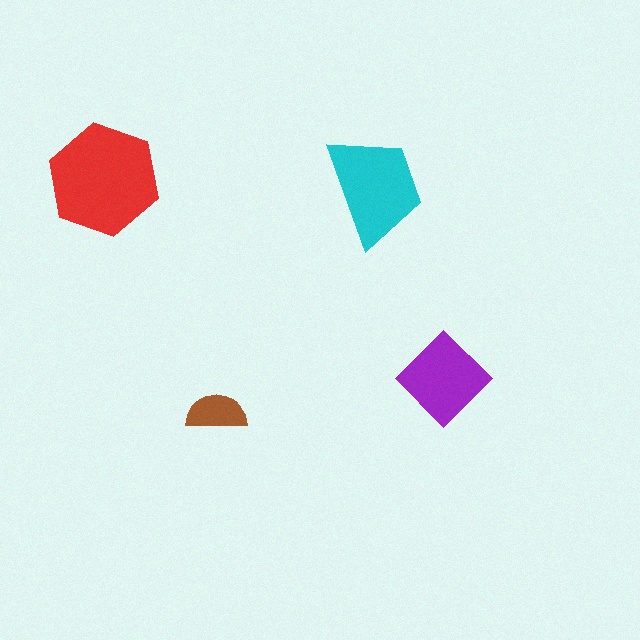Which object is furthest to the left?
The red hexagon is leftmost.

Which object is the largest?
The red hexagon.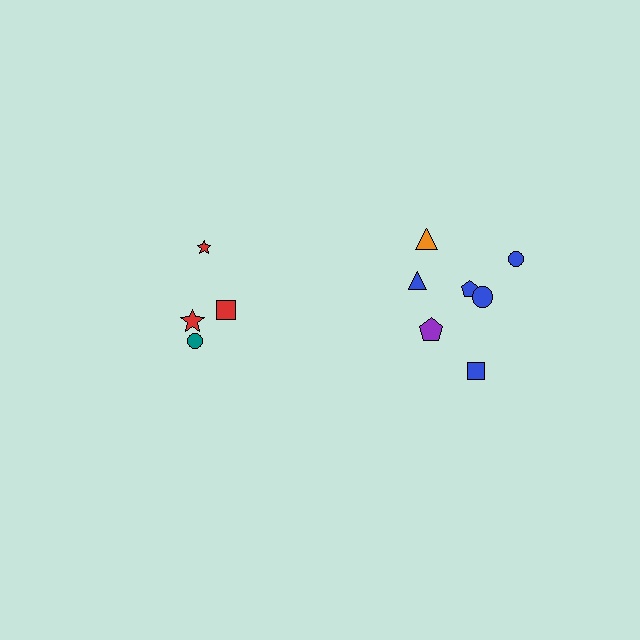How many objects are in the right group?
There are 7 objects.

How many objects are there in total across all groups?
There are 11 objects.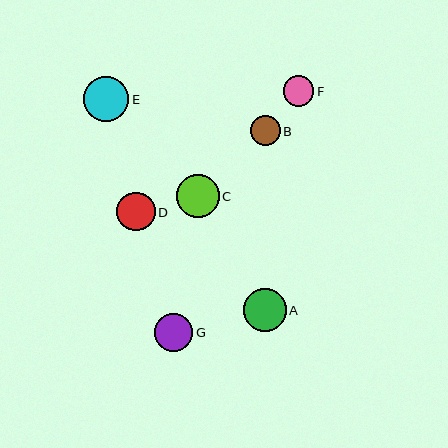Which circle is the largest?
Circle E is the largest with a size of approximately 45 pixels.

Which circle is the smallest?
Circle B is the smallest with a size of approximately 30 pixels.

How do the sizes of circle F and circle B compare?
Circle F and circle B are approximately the same size.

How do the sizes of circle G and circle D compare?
Circle G and circle D are approximately the same size.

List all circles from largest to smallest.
From largest to smallest: E, C, A, G, D, F, B.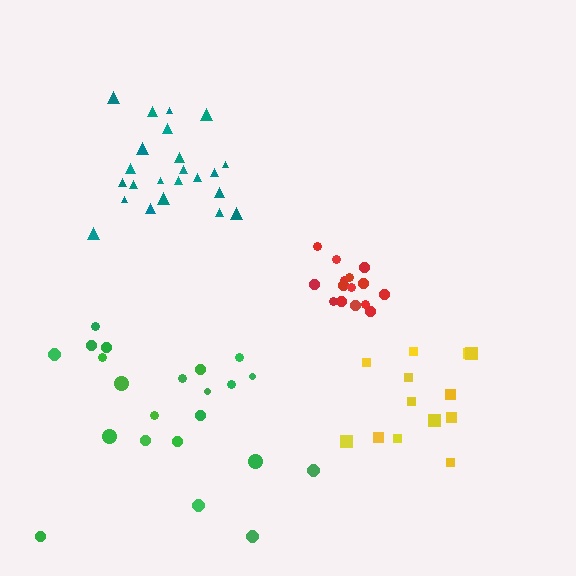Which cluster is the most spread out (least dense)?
Green.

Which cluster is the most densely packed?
Red.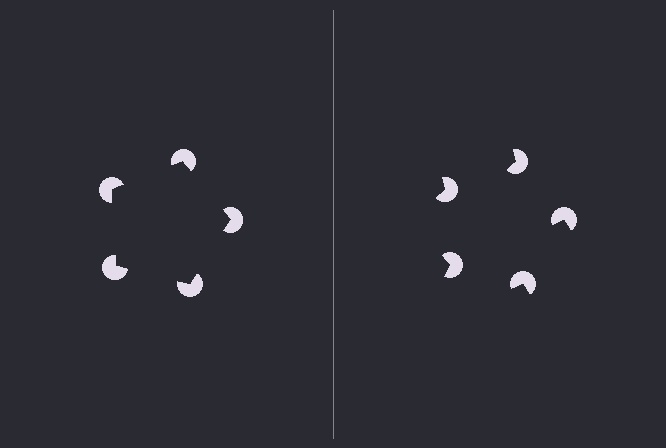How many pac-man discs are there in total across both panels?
10 — 5 on each side.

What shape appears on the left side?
An illusory pentagon.